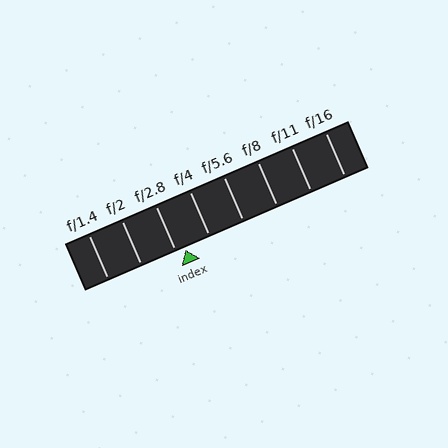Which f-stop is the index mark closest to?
The index mark is closest to f/2.8.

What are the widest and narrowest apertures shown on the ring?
The widest aperture shown is f/1.4 and the narrowest is f/16.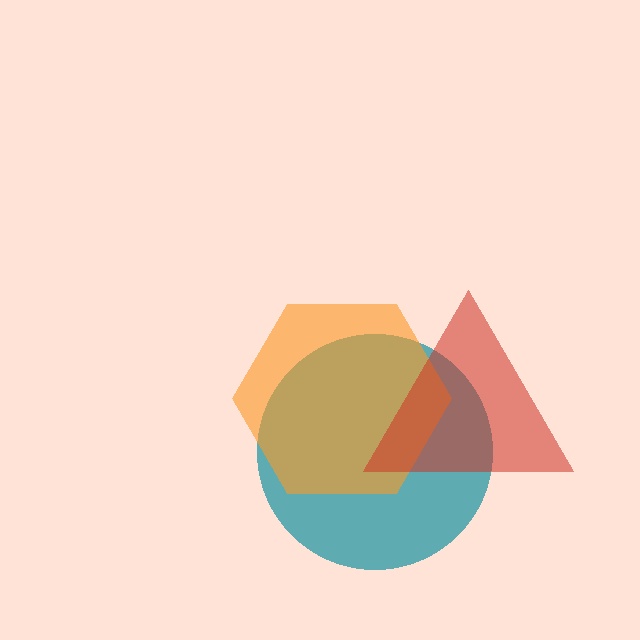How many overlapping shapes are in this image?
There are 3 overlapping shapes in the image.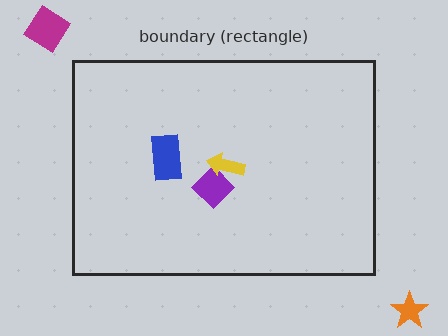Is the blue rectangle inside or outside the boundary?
Inside.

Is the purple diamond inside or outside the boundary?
Inside.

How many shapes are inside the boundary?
3 inside, 2 outside.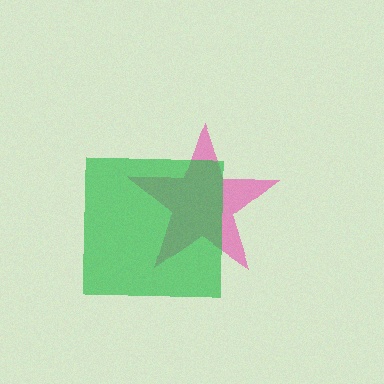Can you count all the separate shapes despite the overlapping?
Yes, there are 2 separate shapes.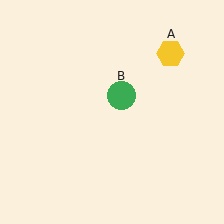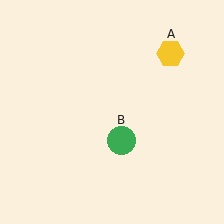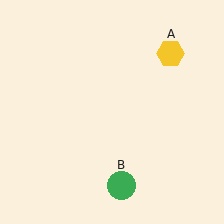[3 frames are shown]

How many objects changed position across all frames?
1 object changed position: green circle (object B).